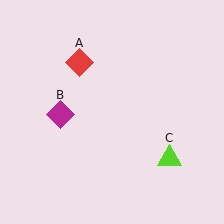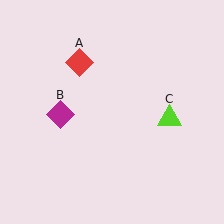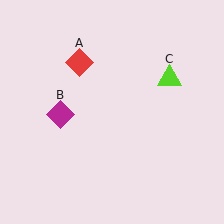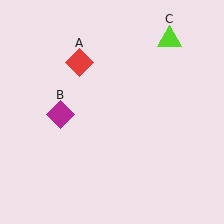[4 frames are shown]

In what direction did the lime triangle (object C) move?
The lime triangle (object C) moved up.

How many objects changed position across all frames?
1 object changed position: lime triangle (object C).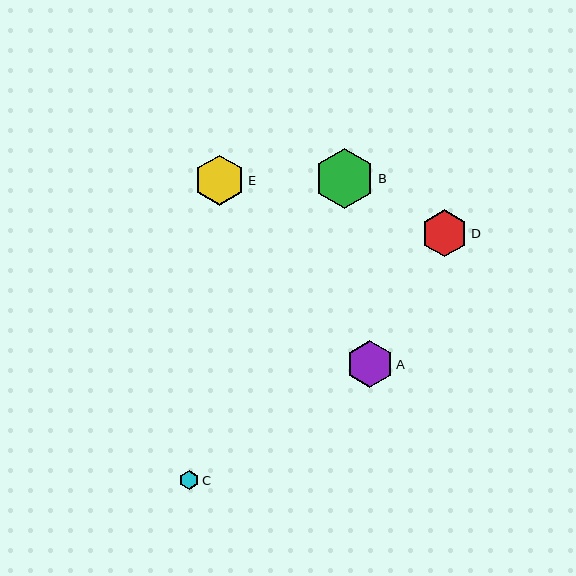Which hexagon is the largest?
Hexagon B is the largest with a size of approximately 60 pixels.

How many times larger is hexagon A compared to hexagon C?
Hexagon A is approximately 2.5 times the size of hexagon C.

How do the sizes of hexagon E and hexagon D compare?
Hexagon E and hexagon D are approximately the same size.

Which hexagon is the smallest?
Hexagon C is the smallest with a size of approximately 19 pixels.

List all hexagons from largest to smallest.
From largest to smallest: B, E, D, A, C.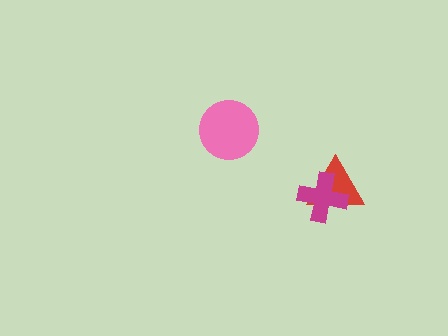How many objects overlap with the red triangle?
1 object overlaps with the red triangle.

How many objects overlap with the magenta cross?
1 object overlaps with the magenta cross.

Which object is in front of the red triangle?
The magenta cross is in front of the red triangle.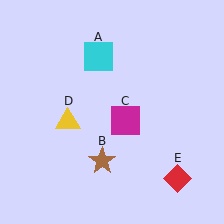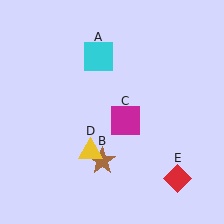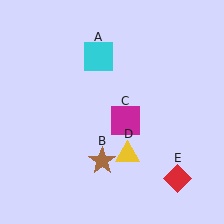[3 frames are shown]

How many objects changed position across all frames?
1 object changed position: yellow triangle (object D).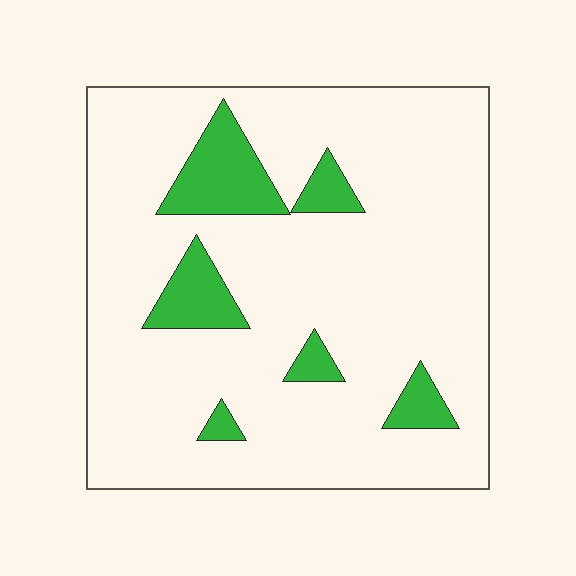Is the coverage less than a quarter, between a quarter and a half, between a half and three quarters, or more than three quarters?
Less than a quarter.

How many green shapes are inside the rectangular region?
6.